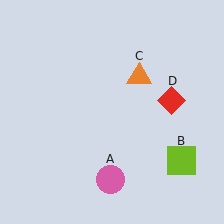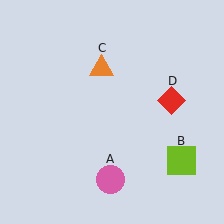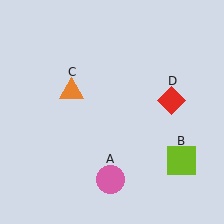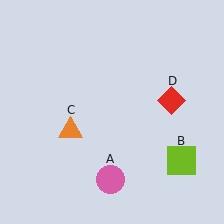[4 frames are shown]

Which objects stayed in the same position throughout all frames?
Pink circle (object A) and lime square (object B) and red diamond (object D) remained stationary.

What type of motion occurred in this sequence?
The orange triangle (object C) rotated counterclockwise around the center of the scene.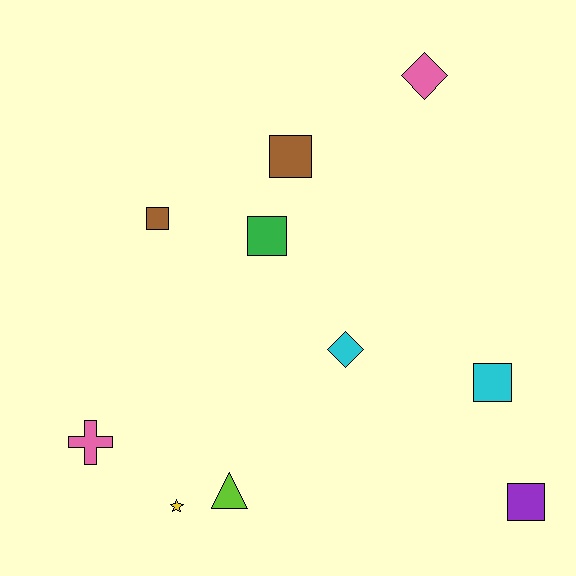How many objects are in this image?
There are 10 objects.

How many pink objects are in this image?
There are 2 pink objects.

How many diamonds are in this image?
There are 2 diamonds.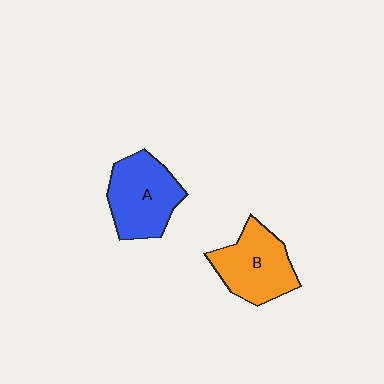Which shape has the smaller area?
Shape B (orange).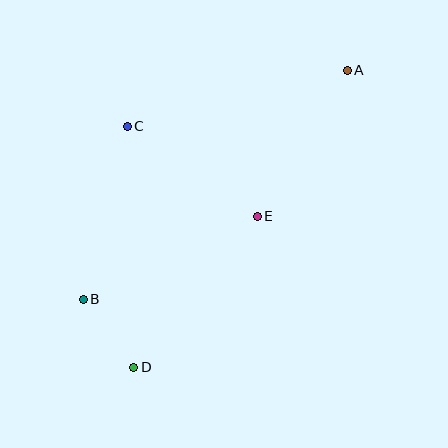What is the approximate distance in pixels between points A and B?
The distance between A and B is approximately 350 pixels.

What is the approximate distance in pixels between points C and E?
The distance between C and E is approximately 158 pixels.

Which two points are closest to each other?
Points B and D are closest to each other.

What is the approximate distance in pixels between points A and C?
The distance between A and C is approximately 227 pixels.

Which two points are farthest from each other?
Points A and D are farthest from each other.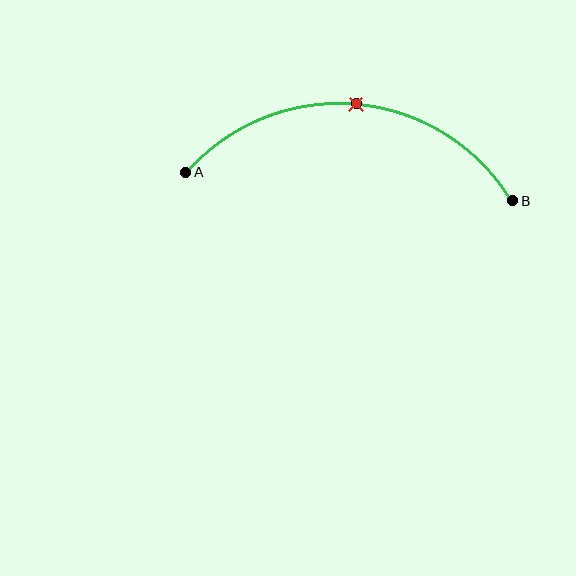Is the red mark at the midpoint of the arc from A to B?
Yes. The red mark lies on the arc at equal arc-length from both A and B — it is the arc midpoint.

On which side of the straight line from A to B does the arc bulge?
The arc bulges above the straight line connecting A and B.